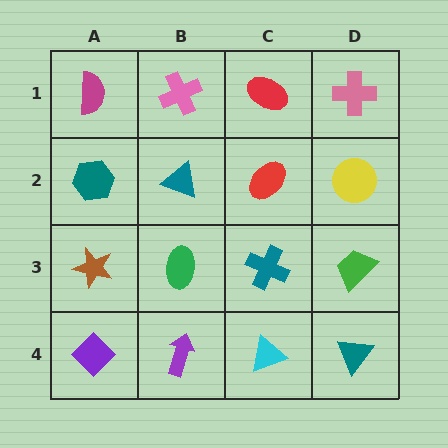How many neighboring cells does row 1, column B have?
3.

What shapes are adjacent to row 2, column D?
A pink cross (row 1, column D), a green trapezoid (row 3, column D), a red ellipse (row 2, column C).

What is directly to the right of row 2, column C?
A yellow circle.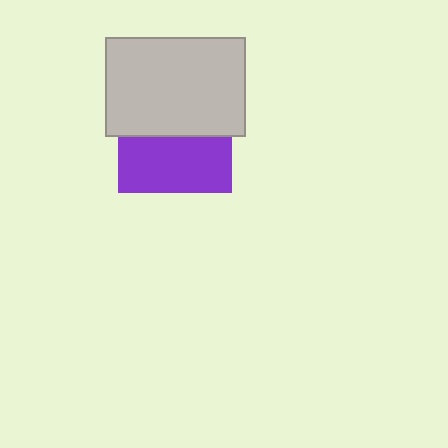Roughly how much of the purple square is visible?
About half of it is visible (roughly 48%).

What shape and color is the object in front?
The object in front is a light gray rectangle.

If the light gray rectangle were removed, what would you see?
You would see the complete purple square.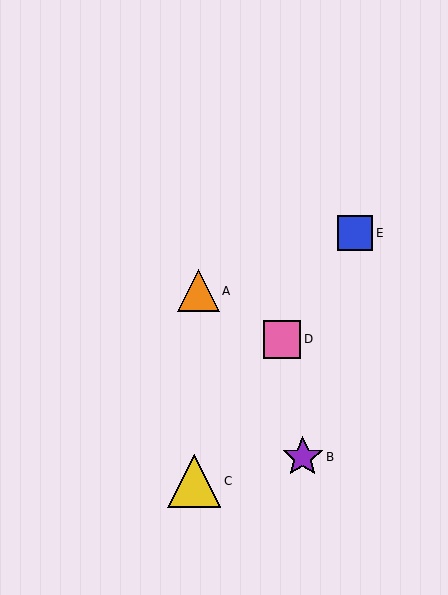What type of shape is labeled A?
Shape A is an orange triangle.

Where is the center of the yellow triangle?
The center of the yellow triangle is at (194, 481).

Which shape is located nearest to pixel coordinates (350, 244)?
The blue square (labeled E) at (355, 233) is nearest to that location.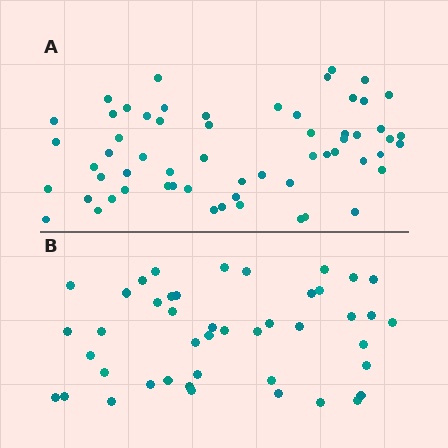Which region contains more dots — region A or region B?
Region A (the top region) has more dots.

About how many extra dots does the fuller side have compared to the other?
Region A has approximately 15 more dots than region B.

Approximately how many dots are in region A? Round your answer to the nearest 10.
About 60 dots.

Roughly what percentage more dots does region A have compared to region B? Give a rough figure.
About 35% more.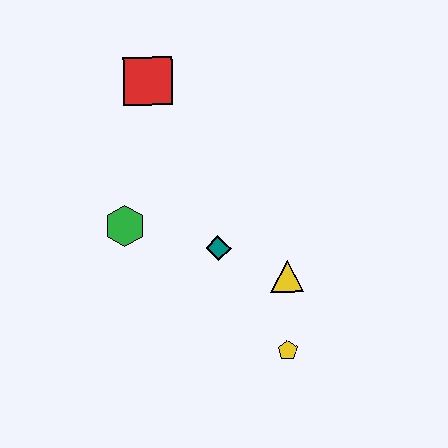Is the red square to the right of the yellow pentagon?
No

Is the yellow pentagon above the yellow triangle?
No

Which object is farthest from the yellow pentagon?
The red square is farthest from the yellow pentagon.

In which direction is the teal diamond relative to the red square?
The teal diamond is below the red square.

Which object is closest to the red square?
The green hexagon is closest to the red square.